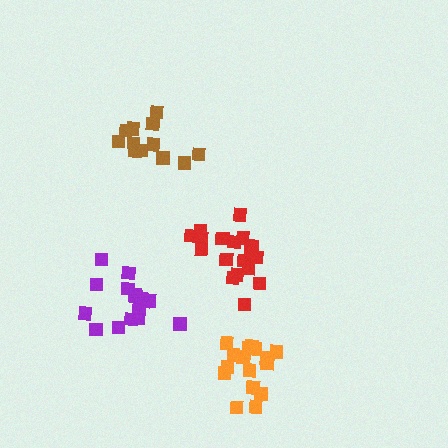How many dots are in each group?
Group 1: 17 dots, Group 2: 12 dots, Group 3: 16 dots, Group 4: 18 dots (63 total).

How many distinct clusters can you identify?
There are 4 distinct clusters.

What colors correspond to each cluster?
The clusters are colored: purple, brown, orange, red.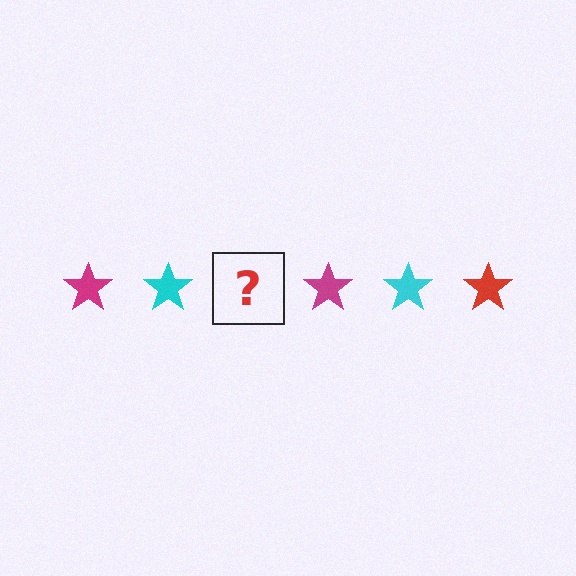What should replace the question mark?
The question mark should be replaced with a red star.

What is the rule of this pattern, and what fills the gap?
The rule is that the pattern cycles through magenta, cyan, red stars. The gap should be filled with a red star.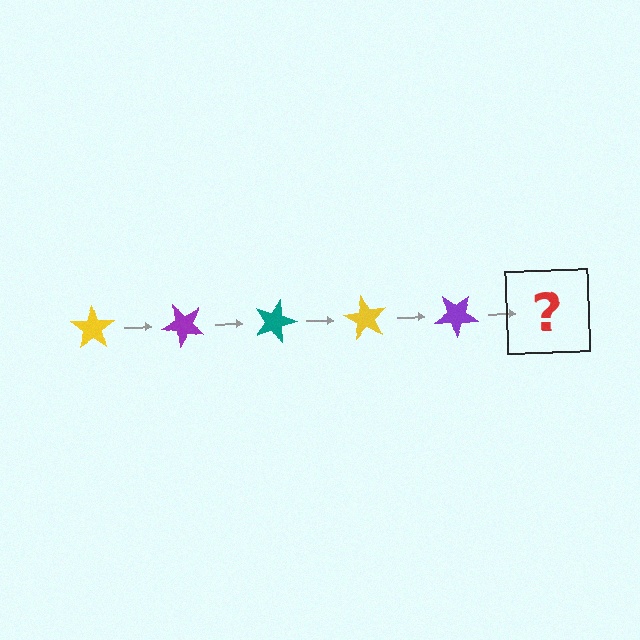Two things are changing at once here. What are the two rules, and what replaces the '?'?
The two rules are that it rotates 45 degrees each step and the color cycles through yellow, purple, and teal. The '?' should be a teal star, rotated 225 degrees from the start.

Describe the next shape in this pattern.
It should be a teal star, rotated 225 degrees from the start.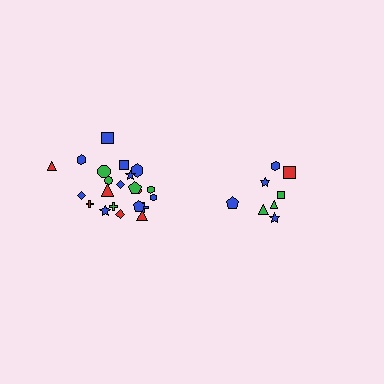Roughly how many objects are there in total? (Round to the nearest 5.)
Roughly 30 objects in total.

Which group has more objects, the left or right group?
The left group.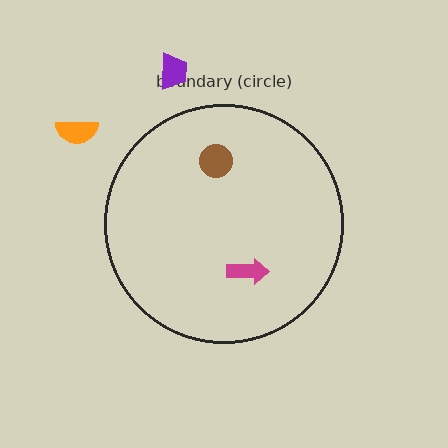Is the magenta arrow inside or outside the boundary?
Inside.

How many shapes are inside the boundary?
2 inside, 2 outside.